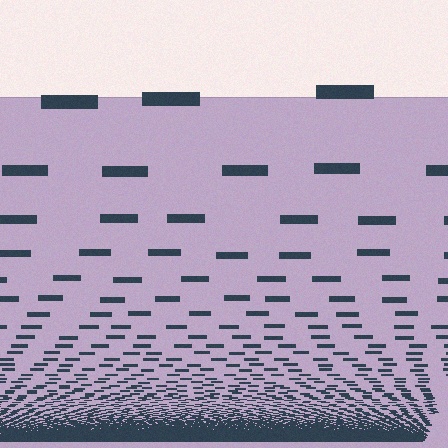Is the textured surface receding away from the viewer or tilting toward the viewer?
The surface appears to tilt toward the viewer. Texture elements get larger and sparser toward the top.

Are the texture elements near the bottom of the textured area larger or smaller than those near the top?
Smaller. The gradient is inverted — elements near the bottom are smaller and denser.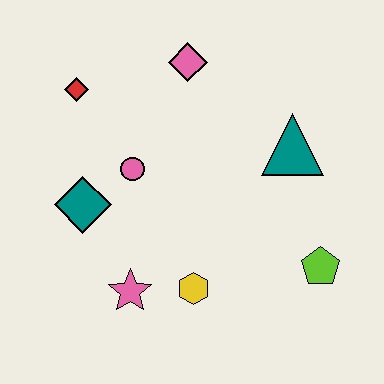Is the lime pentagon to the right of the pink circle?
Yes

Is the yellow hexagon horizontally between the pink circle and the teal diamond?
No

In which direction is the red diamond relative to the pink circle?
The red diamond is above the pink circle.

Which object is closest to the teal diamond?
The pink circle is closest to the teal diamond.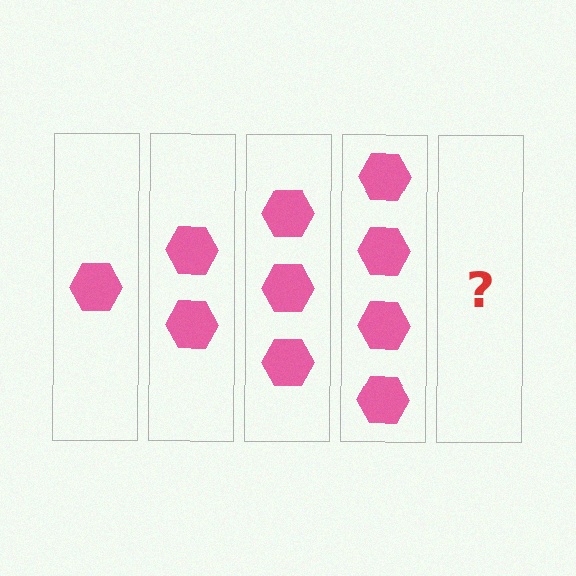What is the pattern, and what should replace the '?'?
The pattern is that each step adds one more hexagon. The '?' should be 5 hexagons.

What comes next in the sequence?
The next element should be 5 hexagons.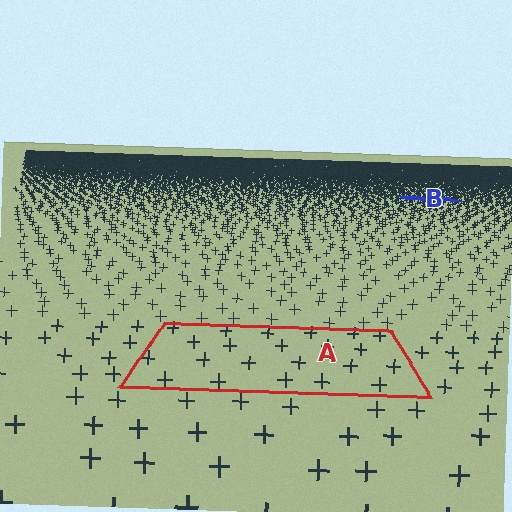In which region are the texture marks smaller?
The texture marks are smaller in region B, because it is farther away.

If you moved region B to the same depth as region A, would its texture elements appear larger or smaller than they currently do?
They would appear larger. At a closer depth, the same texture elements are projected at a bigger on-screen size.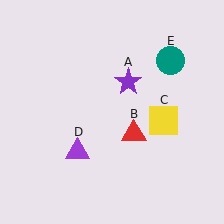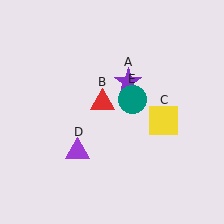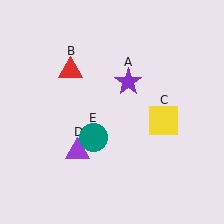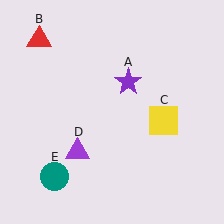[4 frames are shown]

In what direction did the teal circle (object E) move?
The teal circle (object E) moved down and to the left.